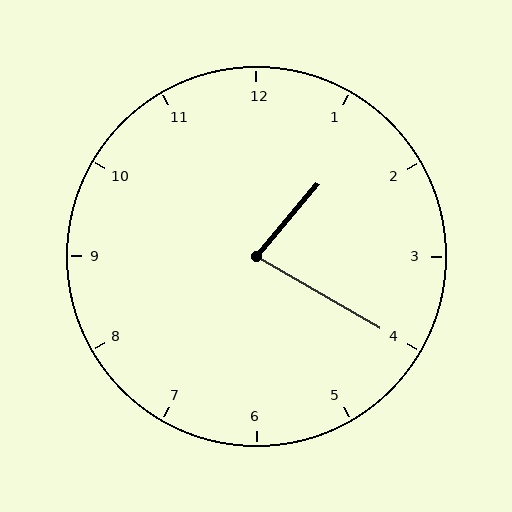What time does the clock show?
1:20.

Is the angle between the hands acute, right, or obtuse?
It is acute.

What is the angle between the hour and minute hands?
Approximately 80 degrees.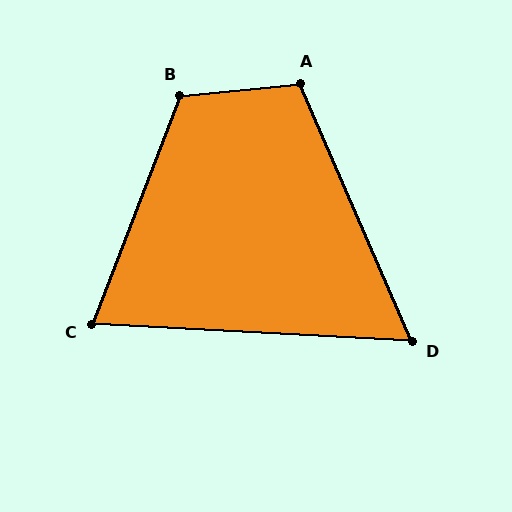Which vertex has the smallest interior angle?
D, at approximately 64 degrees.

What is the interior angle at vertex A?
Approximately 108 degrees (obtuse).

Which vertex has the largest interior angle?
B, at approximately 116 degrees.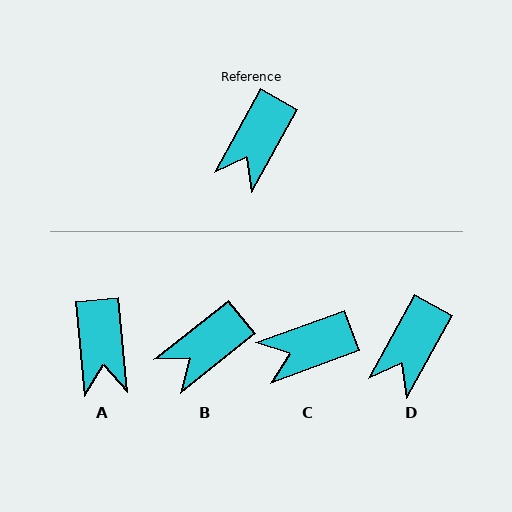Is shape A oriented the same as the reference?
No, it is off by about 34 degrees.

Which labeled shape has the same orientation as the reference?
D.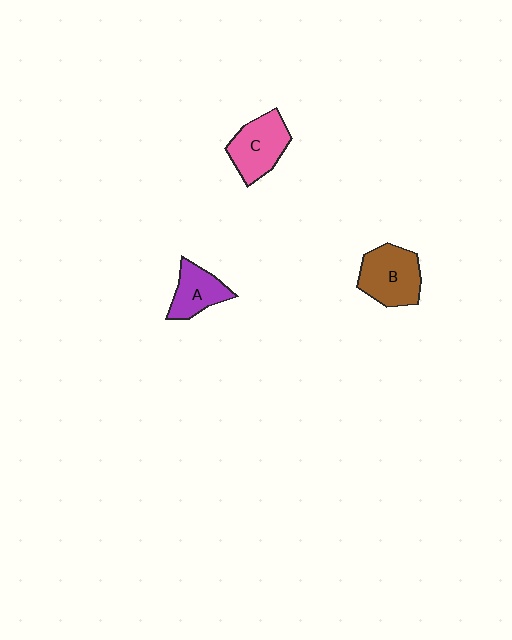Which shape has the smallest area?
Shape A (purple).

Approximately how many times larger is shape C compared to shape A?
Approximately 1.3 times.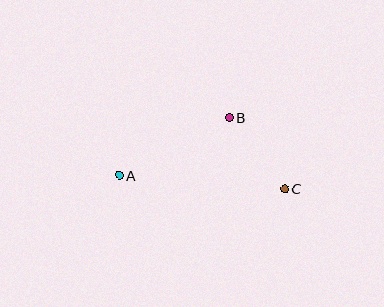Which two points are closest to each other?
Points B and C are closest to each other.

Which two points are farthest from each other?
Points A and C are farthest from each other.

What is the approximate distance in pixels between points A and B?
The distance between A and B is approximately 124 pixels.